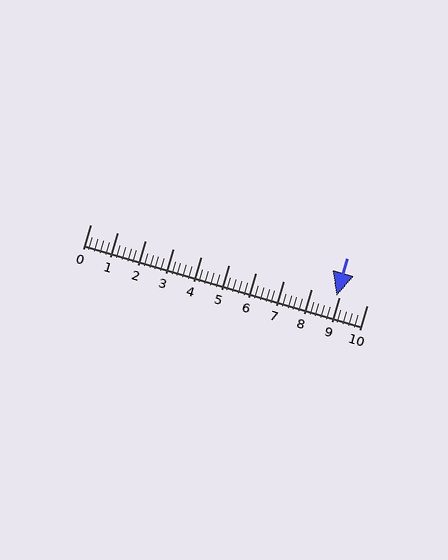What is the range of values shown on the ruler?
The ruler shows values from 0 to 10.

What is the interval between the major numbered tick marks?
The major tick marks are spaced 1 units apart.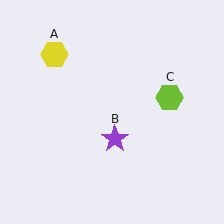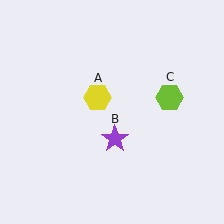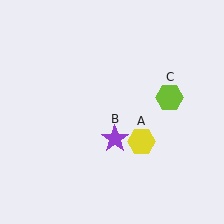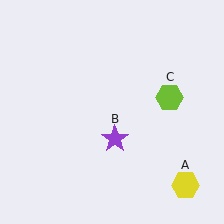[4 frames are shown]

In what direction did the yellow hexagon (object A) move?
The yellow hexagon (object A) moved down and to the right.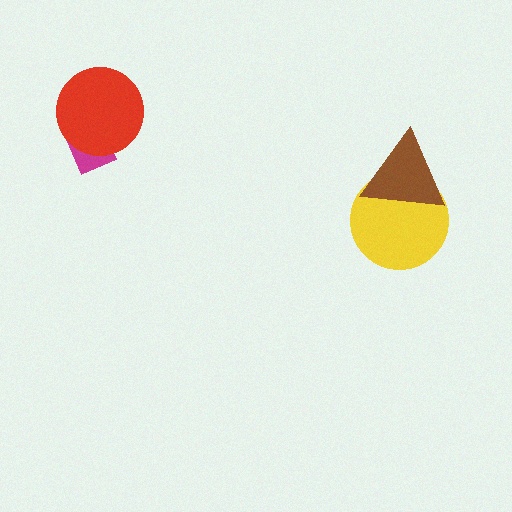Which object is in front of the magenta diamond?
The red circle is in front of the magenta diamond.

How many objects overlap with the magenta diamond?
1 object overlaps with the magenta diamond.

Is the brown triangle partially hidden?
No, no other shape covers it.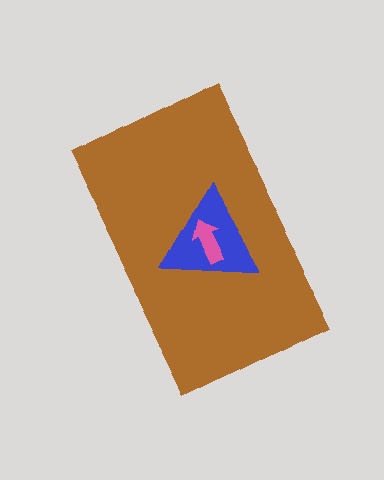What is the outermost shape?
The brown rectangle.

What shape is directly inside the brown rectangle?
The blue triangle.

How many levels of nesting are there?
3.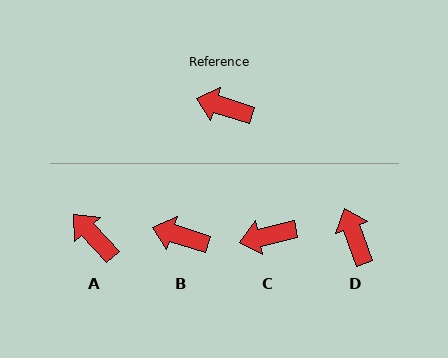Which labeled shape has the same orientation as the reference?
B.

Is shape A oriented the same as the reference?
No, it is off by about 30 degrees.